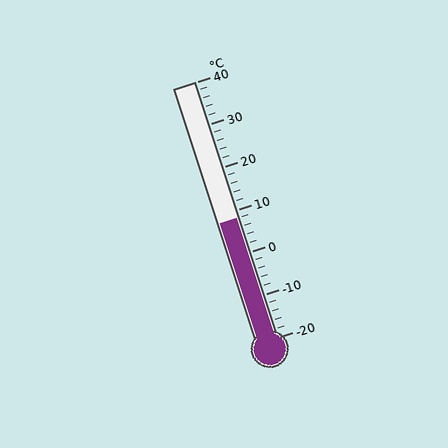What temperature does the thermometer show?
The thermometer shows approximately 8°C.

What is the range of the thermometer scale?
The thermometer scale ranges from -20°C to 40°C.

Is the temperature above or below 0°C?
The temperature is above 0°C.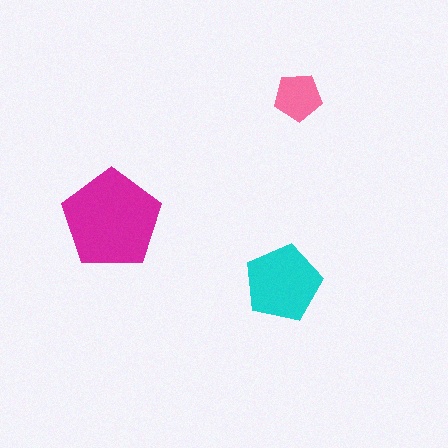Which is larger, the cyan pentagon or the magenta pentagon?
The magenta one.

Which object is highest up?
The pink pentagon is topmost.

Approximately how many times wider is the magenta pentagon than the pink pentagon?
About 2 times wider.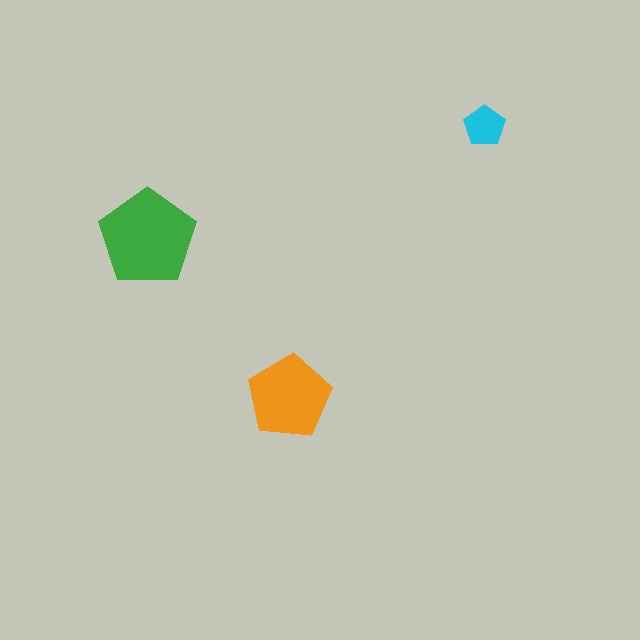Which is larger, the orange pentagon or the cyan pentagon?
The orange one.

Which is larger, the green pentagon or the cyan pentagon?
The green one.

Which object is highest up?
The cyan pentagon is topmost.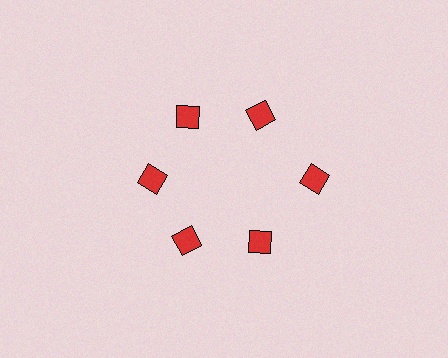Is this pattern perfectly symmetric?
No. The 6 red diamonds are arranged in a ring, but one element near the 3 o'clock position is pushed outward from the center, breaking the 6-fold rotational symmetry.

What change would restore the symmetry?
The symmetry would be restored by moving it inward, back onto the ring so that all 6 diamonds sit at equal angles and equal distance from the center.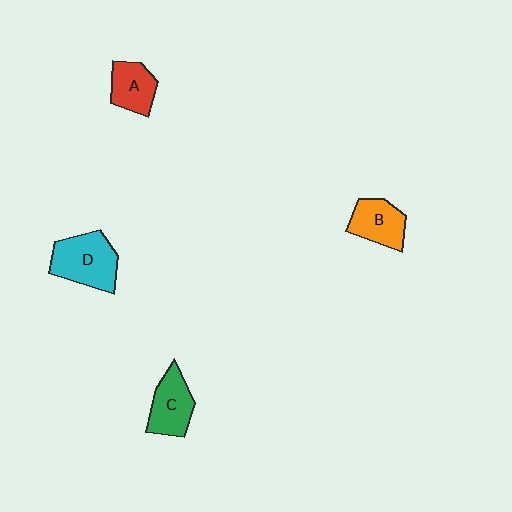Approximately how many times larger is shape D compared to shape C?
Approximately 1.3 times.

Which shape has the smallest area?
Shape A (red).